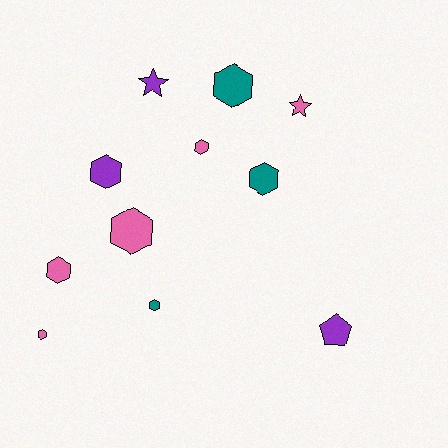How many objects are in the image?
There are 11 objects.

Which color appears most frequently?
Pink, with 5 objects.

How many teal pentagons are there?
There are no teal pentagons.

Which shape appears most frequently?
Hexagon, with 8 objects.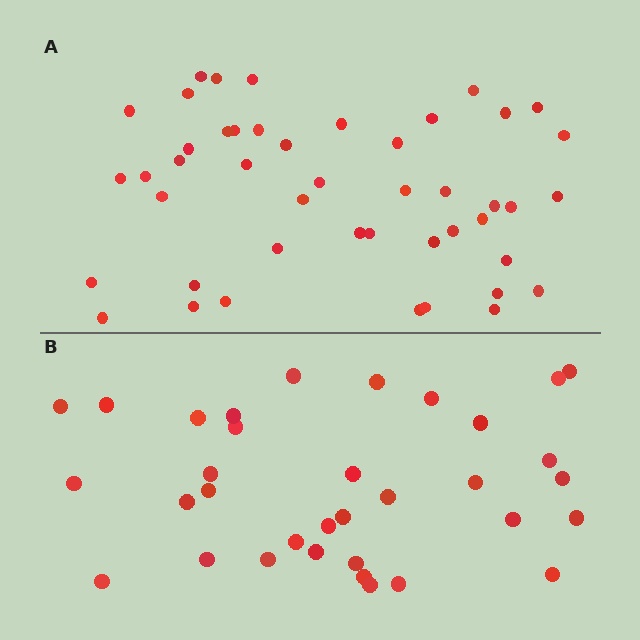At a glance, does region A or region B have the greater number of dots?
Region A (the top region) has more dots.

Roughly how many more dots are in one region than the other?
Region A has roughly 12 or so more dots than region B.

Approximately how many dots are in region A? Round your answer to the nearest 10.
About 50 dots. (The exact count is 46, which rounds to 50.)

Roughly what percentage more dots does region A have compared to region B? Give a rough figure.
About 35% more.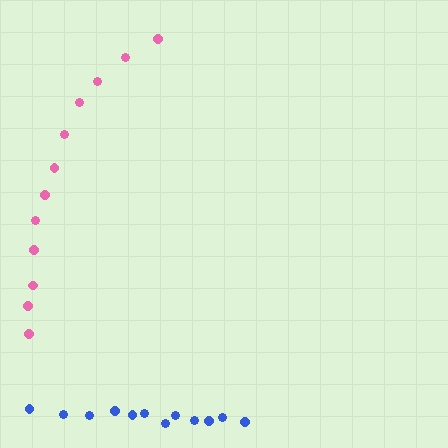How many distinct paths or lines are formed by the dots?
There are 2 distinct paths.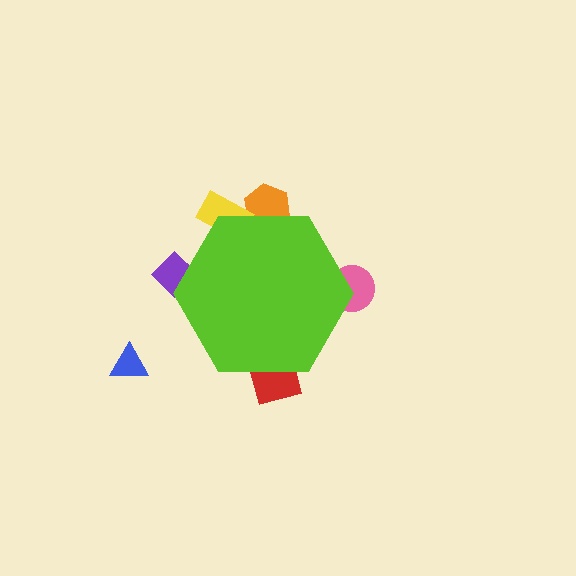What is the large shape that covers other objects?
A lime hexagon.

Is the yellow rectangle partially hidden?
Yes, the yellow rectangle is partially hidden behind the lime hexagon.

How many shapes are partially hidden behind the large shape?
5 shapes are partially hidden.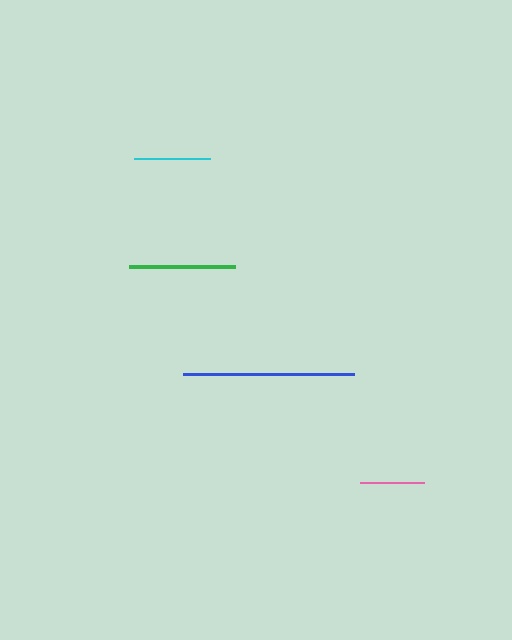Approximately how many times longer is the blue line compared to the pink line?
The blue line is approximately 2.7 times the length of the pink line.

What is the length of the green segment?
The green segment is approximately 106 pixels long.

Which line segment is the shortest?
The pink line is the shortest at approximately 64 pixels.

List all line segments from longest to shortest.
From longest to shortest: blue, green, cyan, pink.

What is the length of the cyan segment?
The cyan segment is approximately 76 pixels long.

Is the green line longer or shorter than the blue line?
The blue line is longer than the green line.